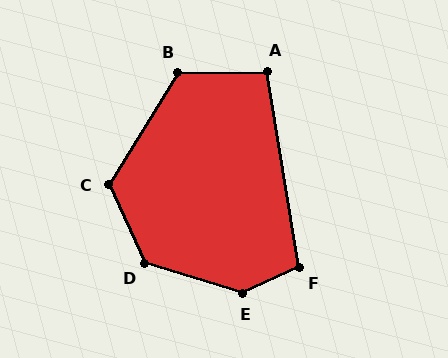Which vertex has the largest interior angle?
E, at approximately 138 degrees.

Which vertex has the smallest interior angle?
A, at approximately 98 degrees.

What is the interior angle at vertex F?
Approximately 105 degrees (obtuse).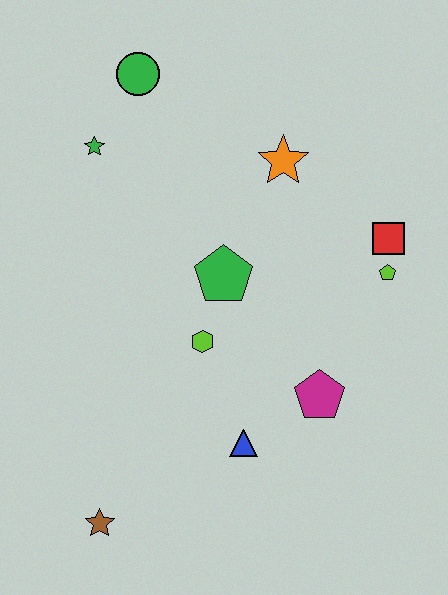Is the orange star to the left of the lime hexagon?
No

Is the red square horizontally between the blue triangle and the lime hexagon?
No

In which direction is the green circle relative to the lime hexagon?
The green circle is above the lime hexagon.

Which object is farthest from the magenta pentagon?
The green circle is farthest from the magenta pentagon.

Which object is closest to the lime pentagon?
The red square is closest to the lime pentagon.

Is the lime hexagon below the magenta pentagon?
No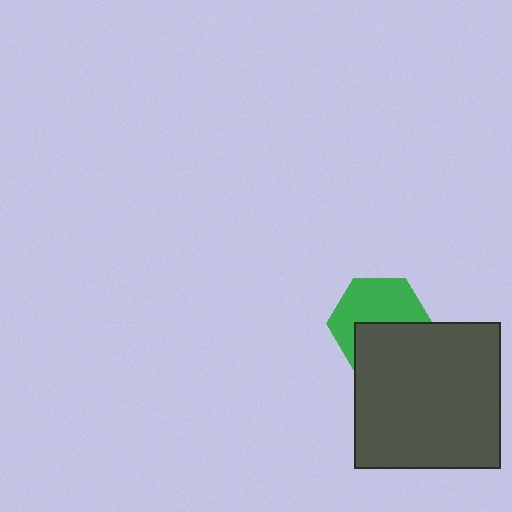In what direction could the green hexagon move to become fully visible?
The green hexagon could move up. That would shift it out from behind the dark gray square entirely.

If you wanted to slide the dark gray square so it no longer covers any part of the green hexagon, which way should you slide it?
Slide it down — that is the most direct way to separate the two shapes.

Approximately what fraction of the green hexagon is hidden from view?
Roughly 44% of the green hexagon is hidden behind the dark gray square.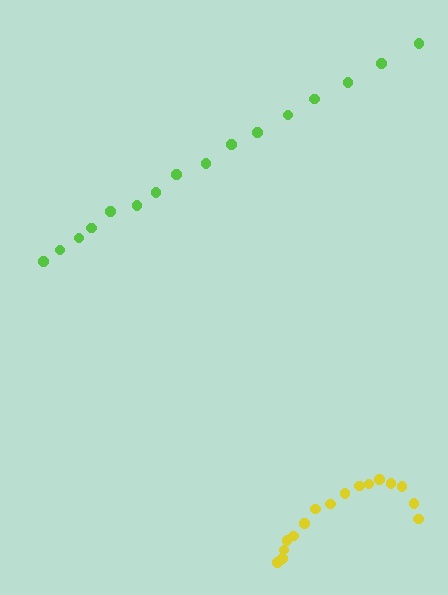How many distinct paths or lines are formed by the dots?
There are 2 distinct paths.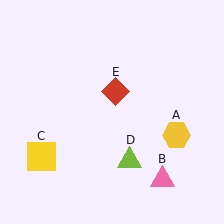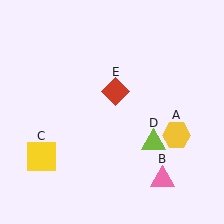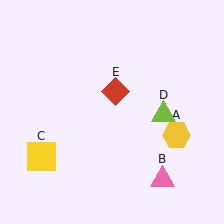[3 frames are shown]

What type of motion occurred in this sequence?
The lime triangle (object D) rotated counterclockwise around the center of the scene.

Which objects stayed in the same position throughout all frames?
Yellow hexagon (object A) and pink triangle (object B) and yellow square (object C) and red diamond (object E) remained stationary.